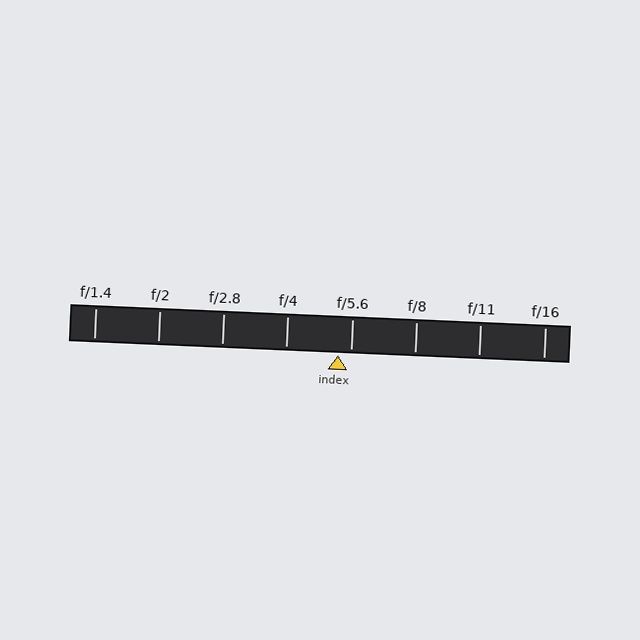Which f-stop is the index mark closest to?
The index mark is closest to f/5.6.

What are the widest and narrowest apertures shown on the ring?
The widest aperture shown is f/1.4 and the narrowest is f/16.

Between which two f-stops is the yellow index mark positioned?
The index mark is between f/4 and f/5.6.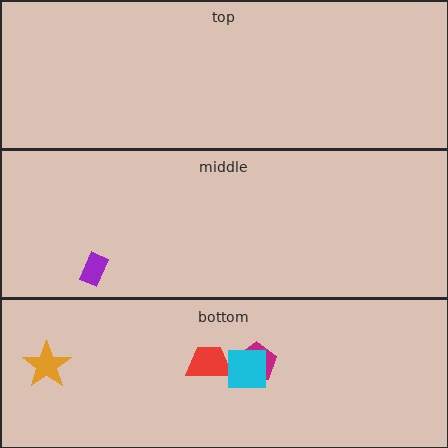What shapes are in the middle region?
The purple rectangle.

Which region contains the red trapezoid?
The bottom region.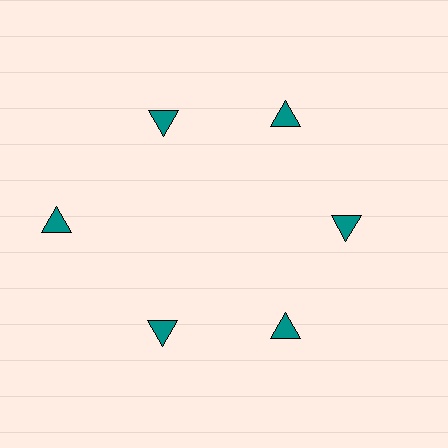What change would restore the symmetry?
The symmetry would be restored by moving it inward, back onto the ring so that all 6 triangles sit at equal angles and equal distance from the center.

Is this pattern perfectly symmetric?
No. The 6 teal triangles are arranged in a ring, but one element near the 9 o'clock position is pushed outward from the center, breaking the 6-fold rotational symmetry.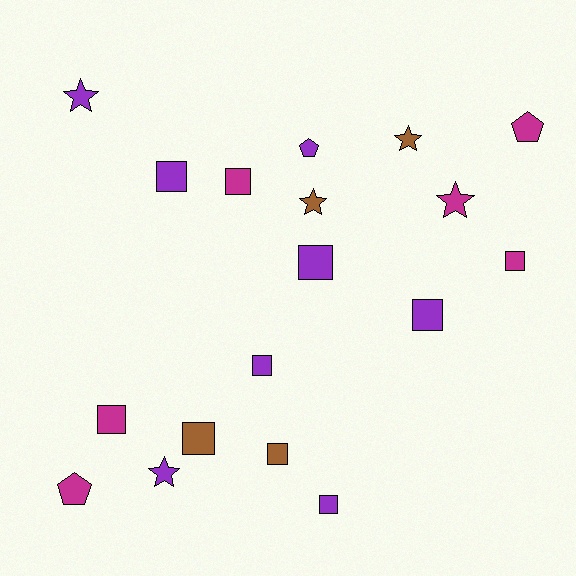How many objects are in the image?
There are 18 objects.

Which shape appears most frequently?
Square, with 10 objects.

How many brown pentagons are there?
There are no brown pentagons.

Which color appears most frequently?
Purple, with 8 objects.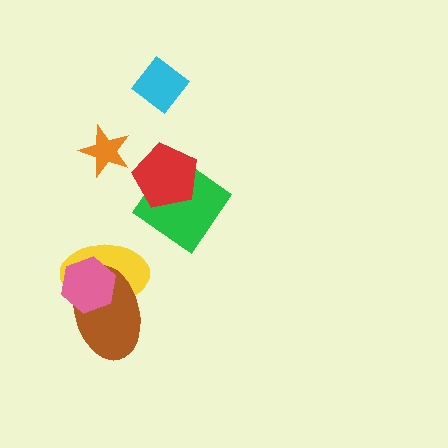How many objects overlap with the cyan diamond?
0 objects overlap with the cyan diamond.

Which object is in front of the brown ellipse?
The pink hexagon is in front of the brown ellipse.